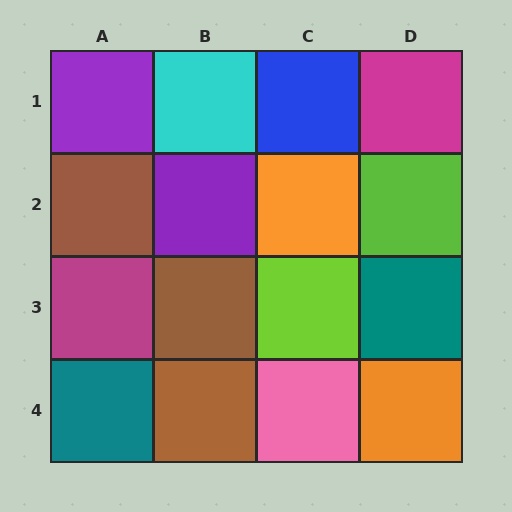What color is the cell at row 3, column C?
Lime.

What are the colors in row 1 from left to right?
Purple, cyan, blue, magenta.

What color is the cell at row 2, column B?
Purple.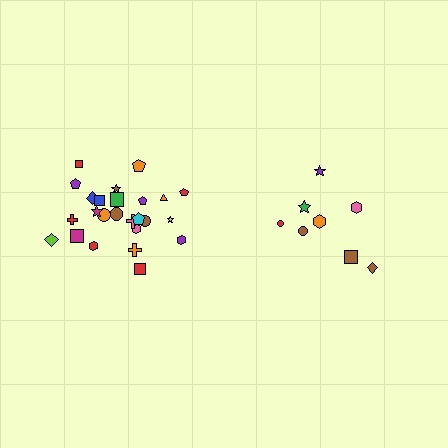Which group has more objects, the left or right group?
The left group.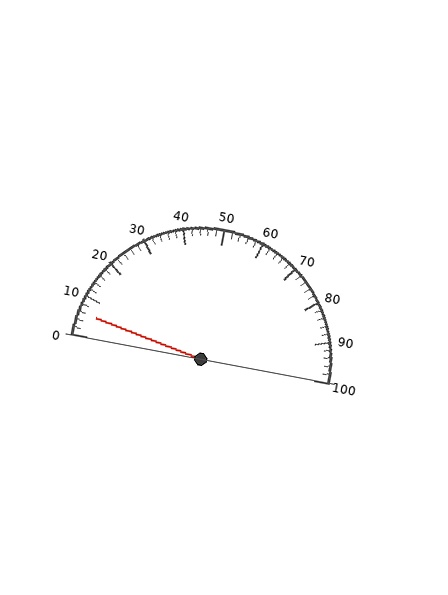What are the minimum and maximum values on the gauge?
The gauge ranges from 0 to 100.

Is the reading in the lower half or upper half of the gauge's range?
The reading is in the lower half of the range (0 to 100).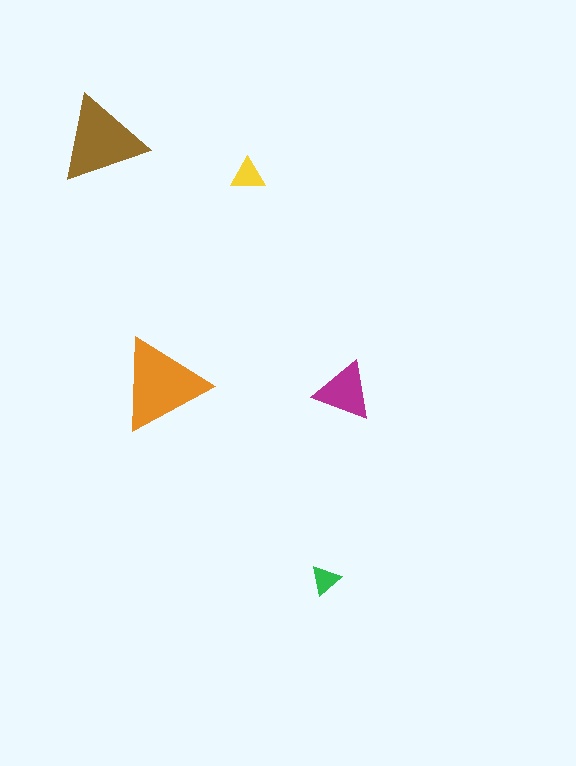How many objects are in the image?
There are 5 objects in the image.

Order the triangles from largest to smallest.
the orange one, the brown one, the magenta one, the yellow one, the green one.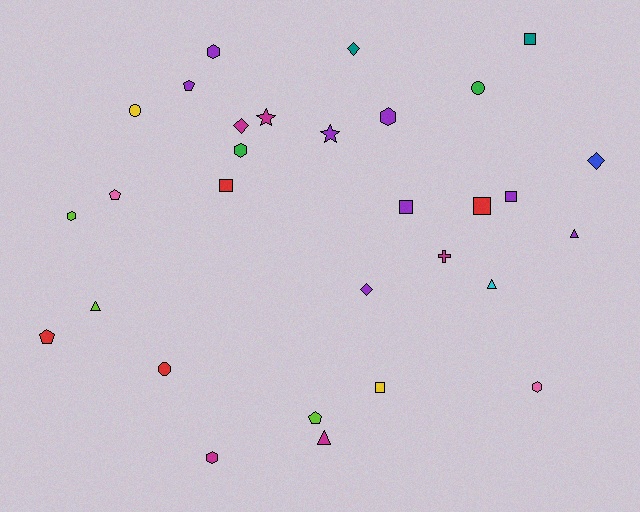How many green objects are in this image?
There are 2 green objects.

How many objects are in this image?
There are 30 objects.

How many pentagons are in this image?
There are 4 pentagons.